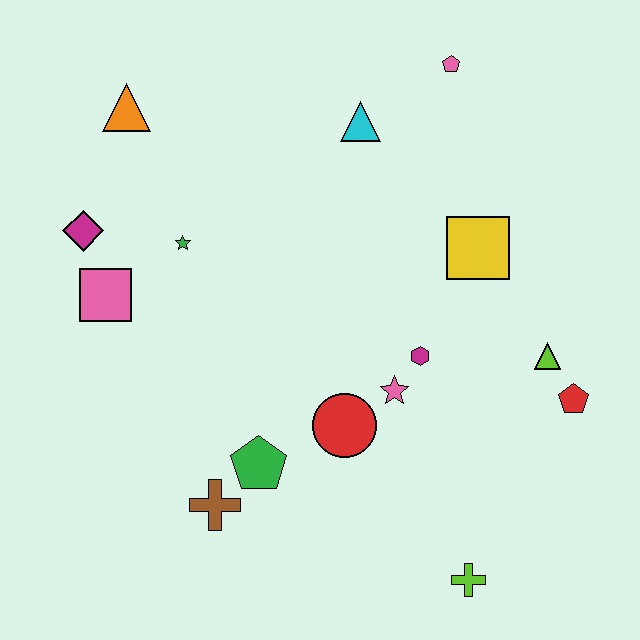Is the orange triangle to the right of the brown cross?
No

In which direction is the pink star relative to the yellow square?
The pink star is below the yellow square.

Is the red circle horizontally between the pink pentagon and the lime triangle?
No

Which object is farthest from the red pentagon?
The orange triangle is farthest from the red pentagon.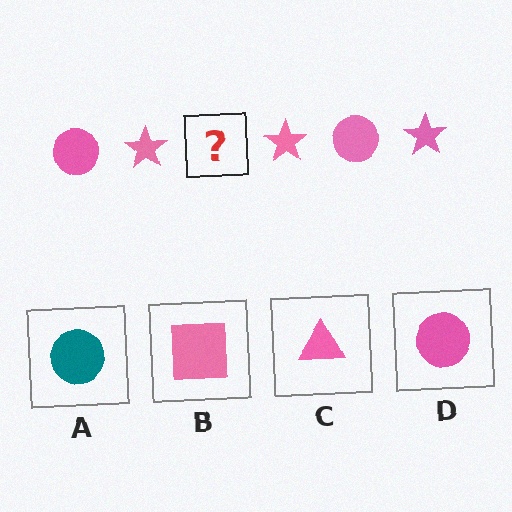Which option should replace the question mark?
Option D.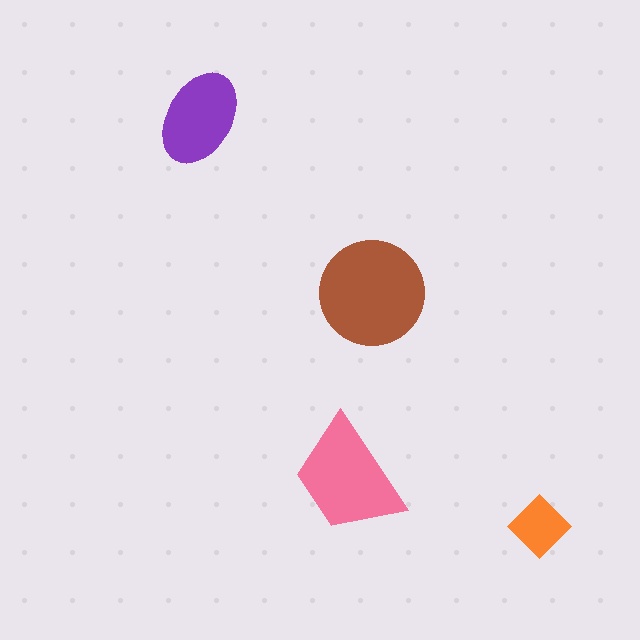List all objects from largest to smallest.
The brown circle, the pink trapezoid, the purple ellipse, the orange diamond.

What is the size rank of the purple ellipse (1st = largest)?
3rd.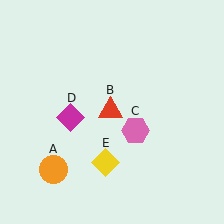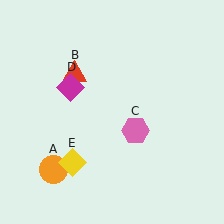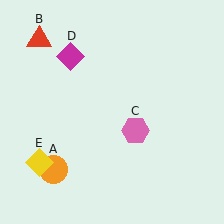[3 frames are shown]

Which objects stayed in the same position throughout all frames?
Orange circle (object A) and pink hexagon (object C) remained stationary.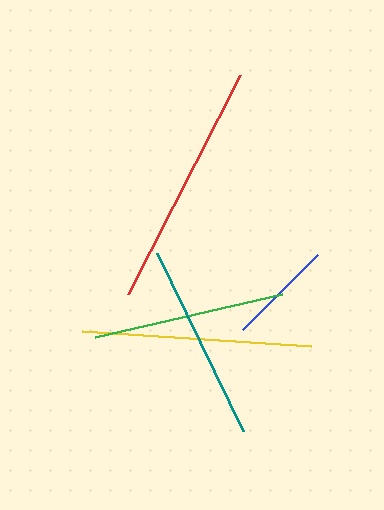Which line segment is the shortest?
The blue line is the shortest at approximately 106 pixels.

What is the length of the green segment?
The green segment is approximately 192 pixels long.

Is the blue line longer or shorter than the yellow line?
The yellow line is longer than the blue line.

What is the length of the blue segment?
The blue segment is approximately 106 pixels long.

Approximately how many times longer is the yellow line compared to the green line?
The yellow line is approximately 1.2 times the length of the green line.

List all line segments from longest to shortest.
From longest to shortest: red, yellow, teal, green, blue.